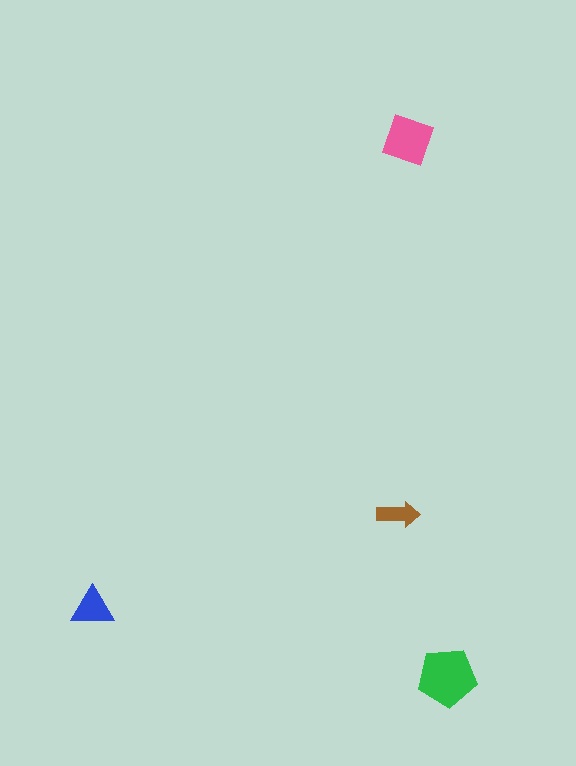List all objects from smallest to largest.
The brown arrow, the blue triangle, the pink square, the green pentagon.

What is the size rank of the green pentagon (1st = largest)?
1st.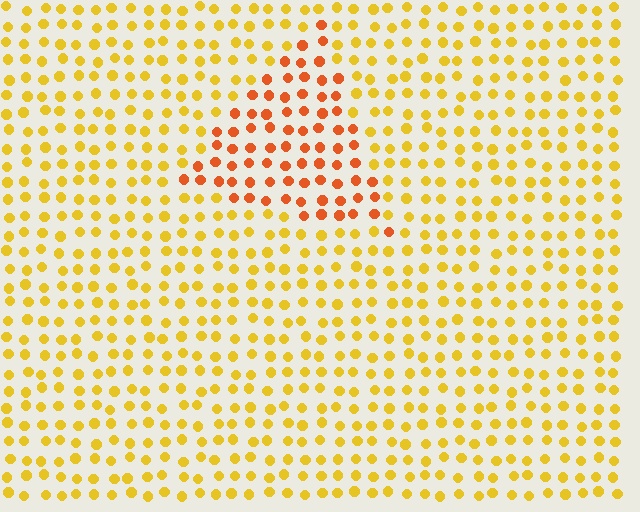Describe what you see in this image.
The image is filled with small yellow elements in a uniform arrangement. A triangle-shaped region is visible where the elements are tinted to a slightly different hue, forming a subtle color boundary.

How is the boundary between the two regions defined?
The boundary is defined purely by a slight shift in hue (about 34 degrees). Spacing, size, and orientation are identical on both sides.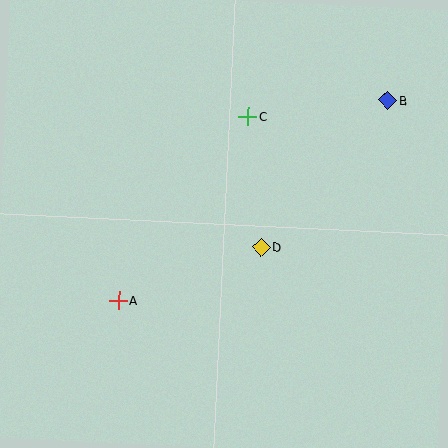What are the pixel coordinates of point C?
Point C is at (248, 116).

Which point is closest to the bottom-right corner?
Point D is closest to the bottom-right corner.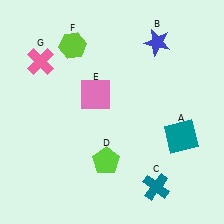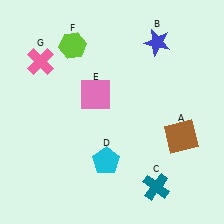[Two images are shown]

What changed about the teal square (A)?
In Image 1, A is teal. In Image 2, it changed to brown.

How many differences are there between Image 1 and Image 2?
There are 2 differences between the two images.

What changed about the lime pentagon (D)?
In Image 1, D is lime. In Image 2, it changed to cyan.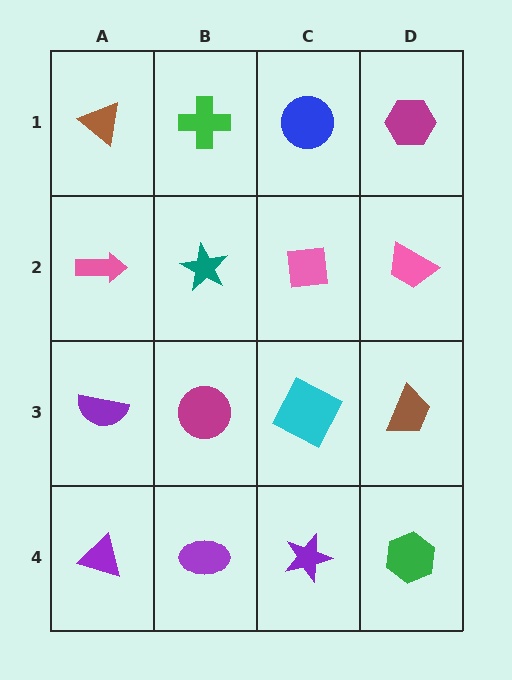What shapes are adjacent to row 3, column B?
A teal star (row 2, column B), a purple ellipse (row 4, column B), a purple semicircle (row 3, column A), a cyan square (row 3, column C).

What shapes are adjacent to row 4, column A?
A purple semicircle (row 3, column A), a purple ellipse (row 4, column B).